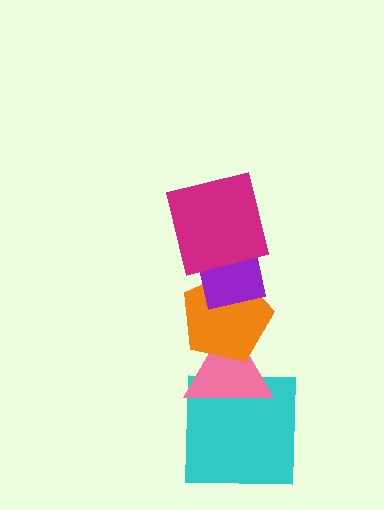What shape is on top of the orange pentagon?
The purple square is on top of the orange pentagon.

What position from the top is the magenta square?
The magenta square is 1st from the top.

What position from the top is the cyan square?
The cyan square is 5th from the top.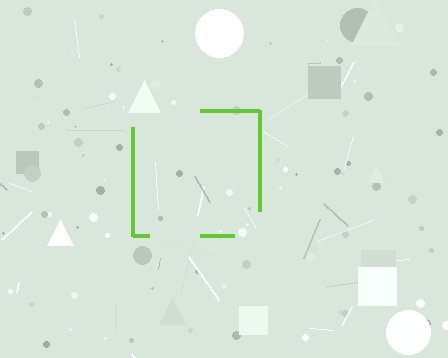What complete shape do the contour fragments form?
The contour fragments form a square.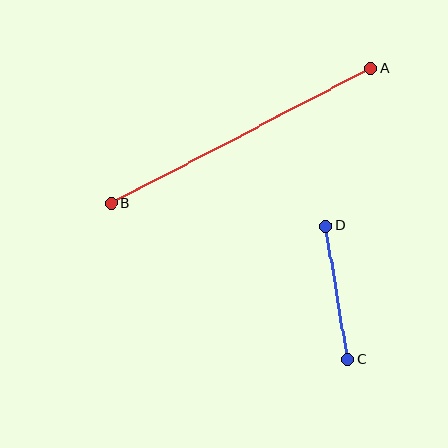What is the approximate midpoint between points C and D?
The midpoint is at approximately (337, 293) pixels.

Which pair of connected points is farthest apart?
Points A and B are farthest apart.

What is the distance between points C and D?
The distance is approximately 135 pixels.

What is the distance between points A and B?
The distance is approximately 292 pixels.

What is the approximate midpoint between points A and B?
The midpoint is at approximately (241, 136) pixels.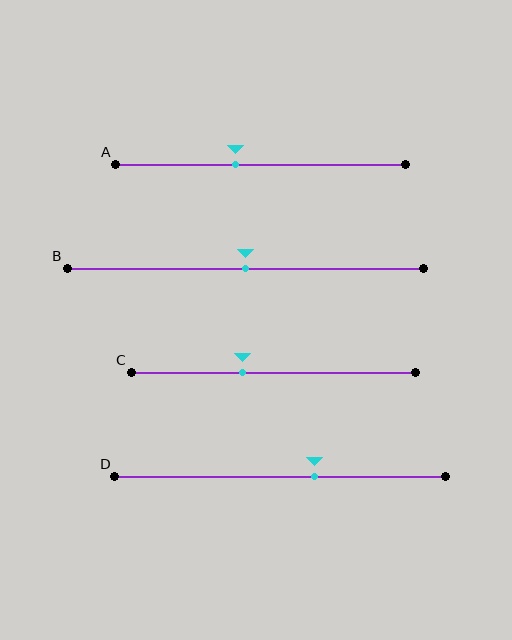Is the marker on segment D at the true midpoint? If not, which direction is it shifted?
No, the marker on segment D is shifted to the right by about 10% of the segment length.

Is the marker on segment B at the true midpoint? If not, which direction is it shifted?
Yes, the marker on segment B is at the true midpoint.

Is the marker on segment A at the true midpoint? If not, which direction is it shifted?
No, the marker on segment A is shifted to the left by about 9% of the segment length.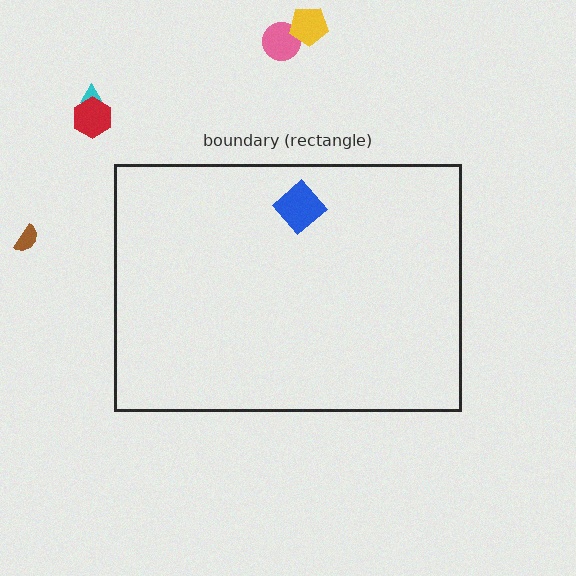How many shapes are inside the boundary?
1 inside, 5 outside.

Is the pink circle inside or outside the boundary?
Outside.